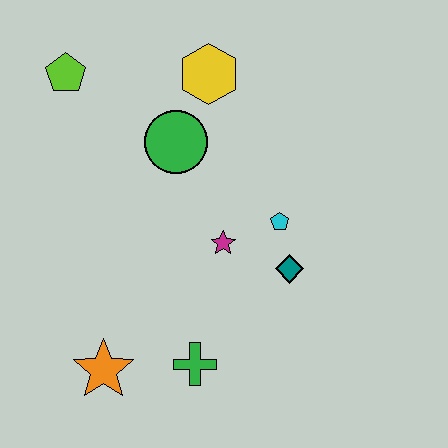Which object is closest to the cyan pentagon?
The teal diamond is closest to the cyan pentagon.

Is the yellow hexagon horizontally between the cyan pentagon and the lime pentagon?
Yes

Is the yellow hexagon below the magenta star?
No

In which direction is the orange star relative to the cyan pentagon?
The orange star is to the left of the cyan pentagon.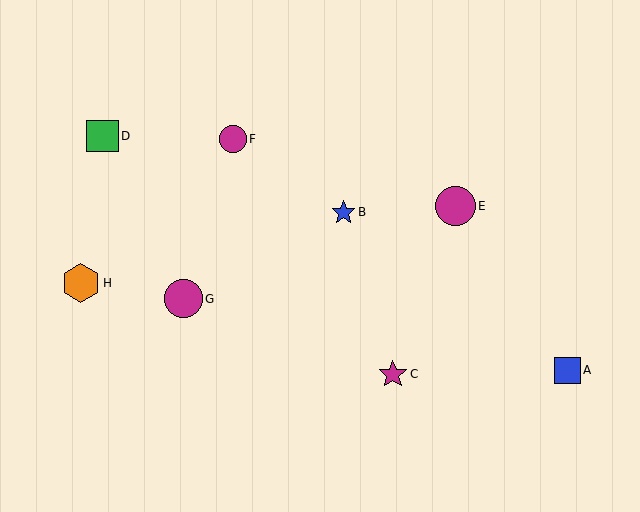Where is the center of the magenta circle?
The center of the magenta circle is at (455, 206).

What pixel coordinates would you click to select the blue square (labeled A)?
Click at (567, 370) to select the blue square A.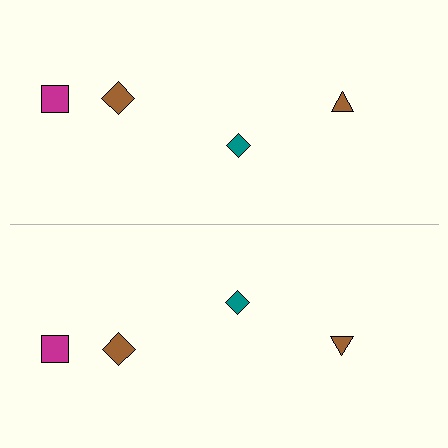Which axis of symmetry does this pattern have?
The pattern has a horizontal axis of symmetry running through the center of the image.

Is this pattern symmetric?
Yes, this pattern has bilateral (reflection) symmetry.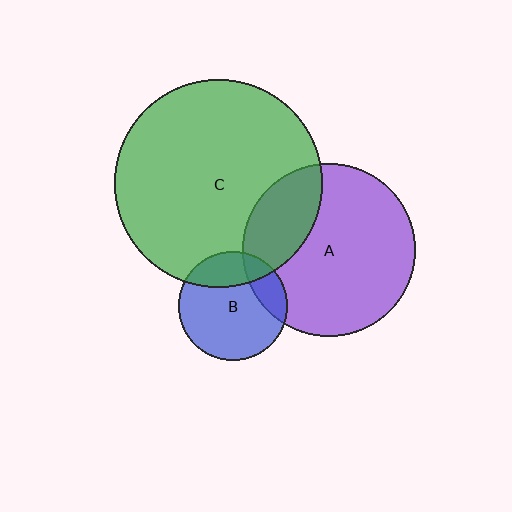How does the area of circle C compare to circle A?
Approximately 1.4 times.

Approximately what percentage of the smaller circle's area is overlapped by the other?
Approximately 20%.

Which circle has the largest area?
Circle C (green).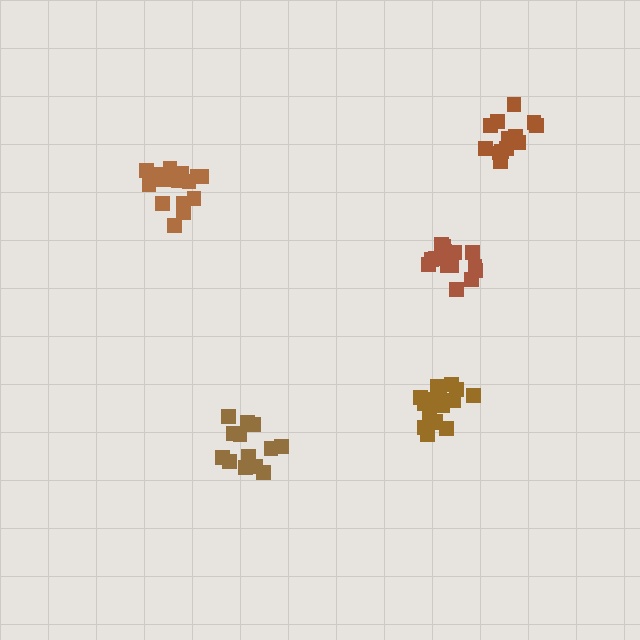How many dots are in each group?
Group 1: 15 dots, Group 2: 13 dots, Group 3: 15 dots, Group 4: 19 dots, Group 5: 18 dots (80 total).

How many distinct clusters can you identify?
There are 5 distinct clusters.